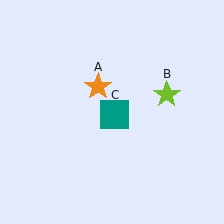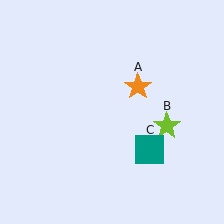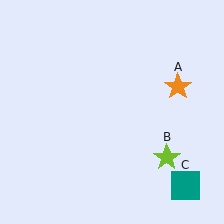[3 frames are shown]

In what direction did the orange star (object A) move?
The orange star (object A) moved right.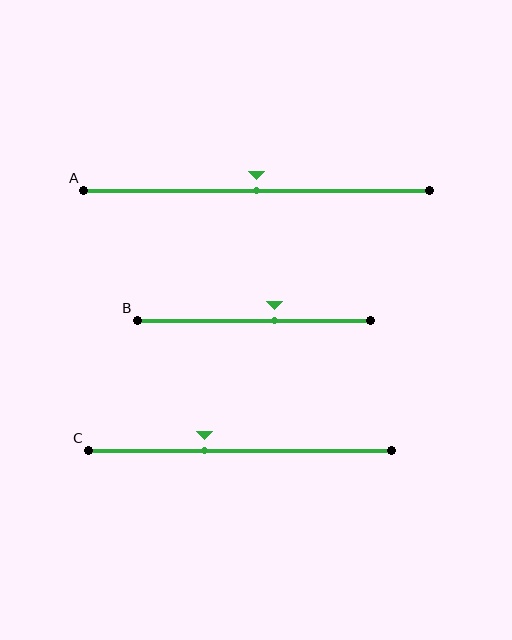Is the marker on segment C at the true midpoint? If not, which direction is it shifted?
No, the marker on segment C is shifted to the left by about 12% of the segment length.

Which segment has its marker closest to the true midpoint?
Segment A has its marker closest to the true midpoint.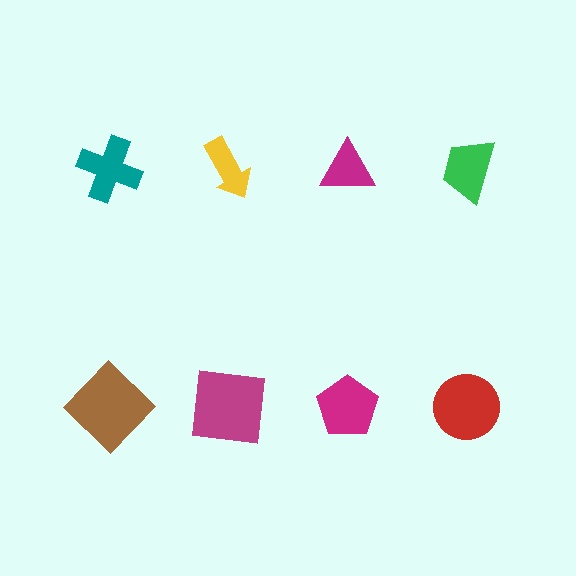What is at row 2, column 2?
A magenta square.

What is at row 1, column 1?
A teal cross.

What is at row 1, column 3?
A magenta triangle.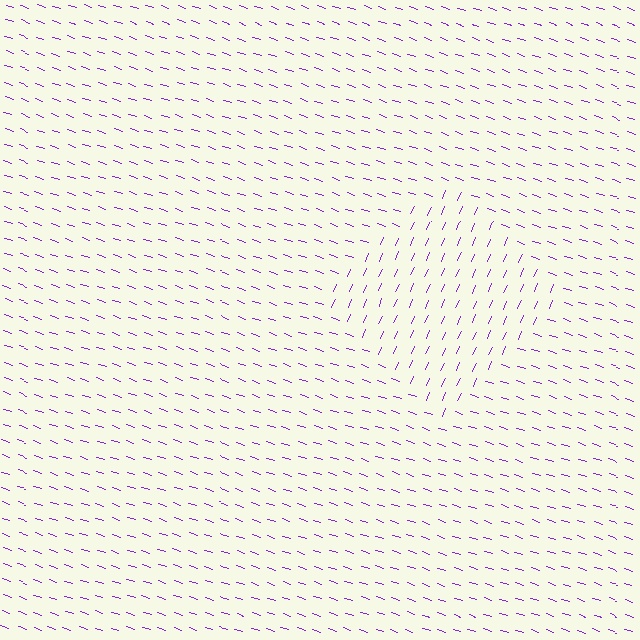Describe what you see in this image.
The image is filled with small purple line segments. A diamond region in the image has lines oriented differently from the surrounding lines, creating a visible texture boundary.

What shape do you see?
I see a diamond.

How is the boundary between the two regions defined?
The boundary is defined purely by a change in line orientation (approximately 85 degrees difference). All lines are the same color and thickness.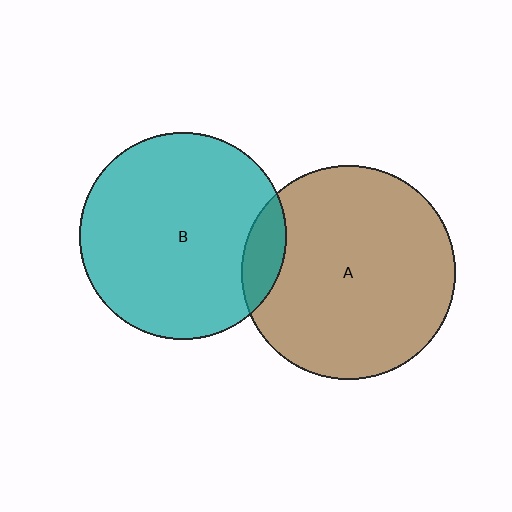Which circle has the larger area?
Circle A (brown).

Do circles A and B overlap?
Yes.